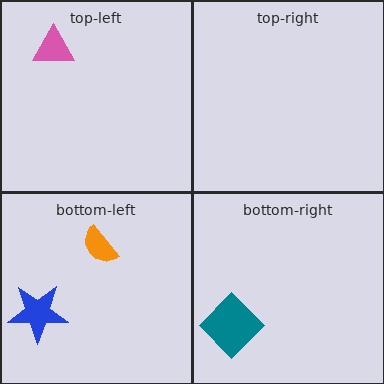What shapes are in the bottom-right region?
The teal diamond.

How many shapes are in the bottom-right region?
1.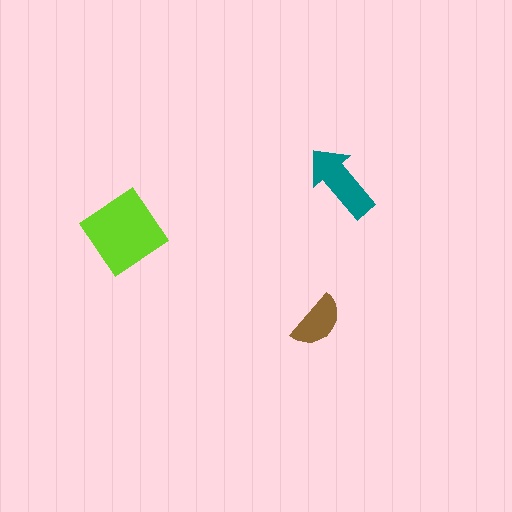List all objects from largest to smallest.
The lime diamond, the teal arrow, the brown semicircle.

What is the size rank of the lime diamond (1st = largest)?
1st.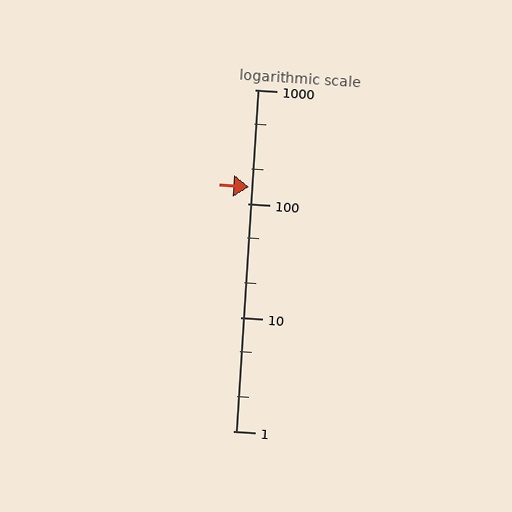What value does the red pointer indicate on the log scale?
The pointer indicates approximately 140.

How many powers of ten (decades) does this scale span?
The scale spans 3 decades, from 1 to 1000.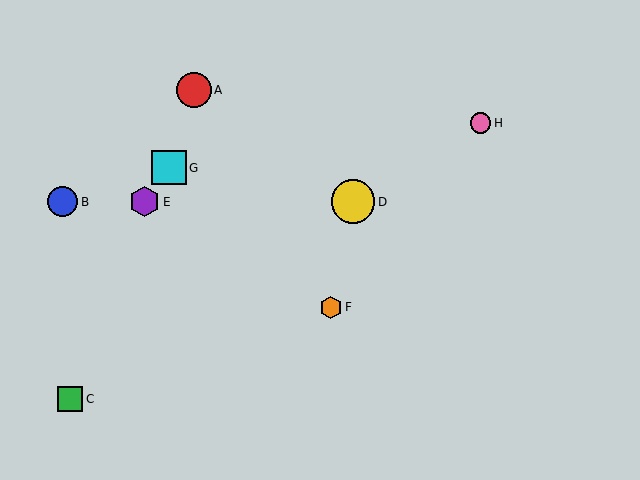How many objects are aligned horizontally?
3 objects (B, D, E) are aligned horizontally.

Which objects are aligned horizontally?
Objects B, D, E are aligned horizontally.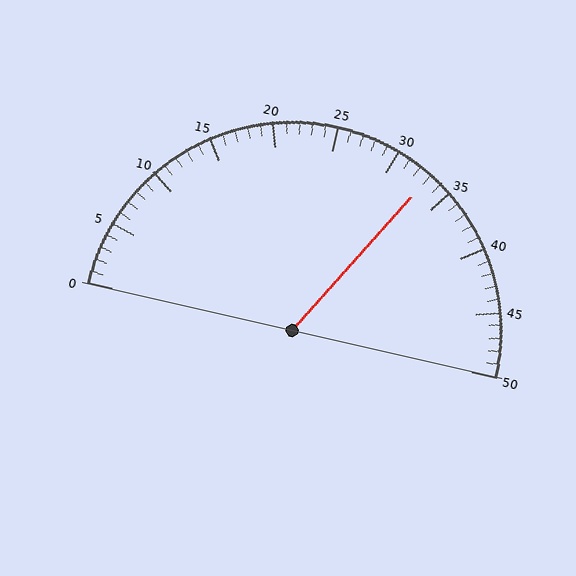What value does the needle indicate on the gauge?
The needle indicates approximately 33.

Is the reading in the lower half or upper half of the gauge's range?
The reading is in the upper half of the range (0 to 50).